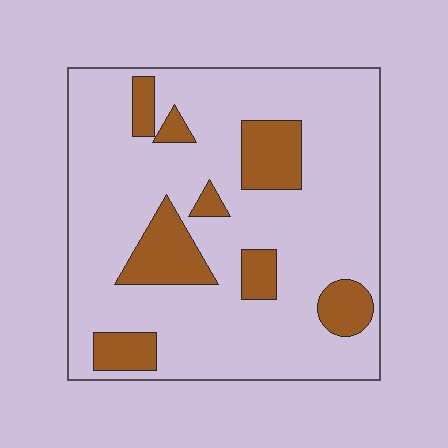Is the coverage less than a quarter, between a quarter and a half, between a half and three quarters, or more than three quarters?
Less than a quarter.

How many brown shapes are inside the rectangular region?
8.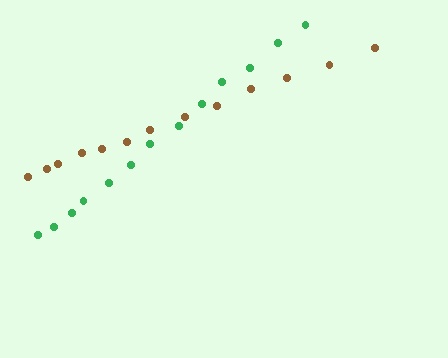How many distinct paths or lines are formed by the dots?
There are 2 distinct paths.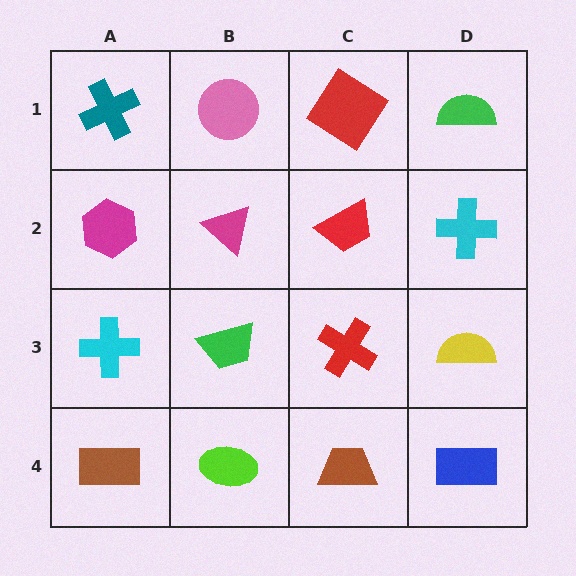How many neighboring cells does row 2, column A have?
3.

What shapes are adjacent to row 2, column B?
A pink circle (row 1, column B), a green trapezoid (row 3, column B), a magenta hexagon (row 2, column A), a red trapezoid (row 2, column C).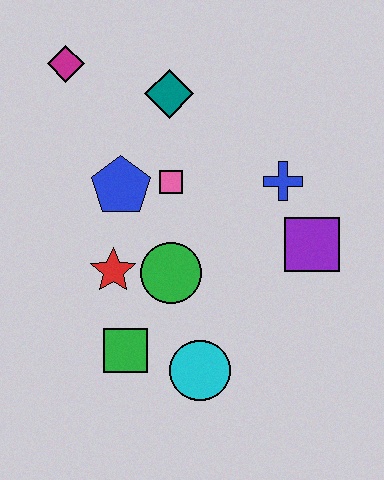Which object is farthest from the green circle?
The magenta diamond is farthest from the green circle.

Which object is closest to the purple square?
The blue cross is closest to the purple square.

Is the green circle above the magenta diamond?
No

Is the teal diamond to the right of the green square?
Yes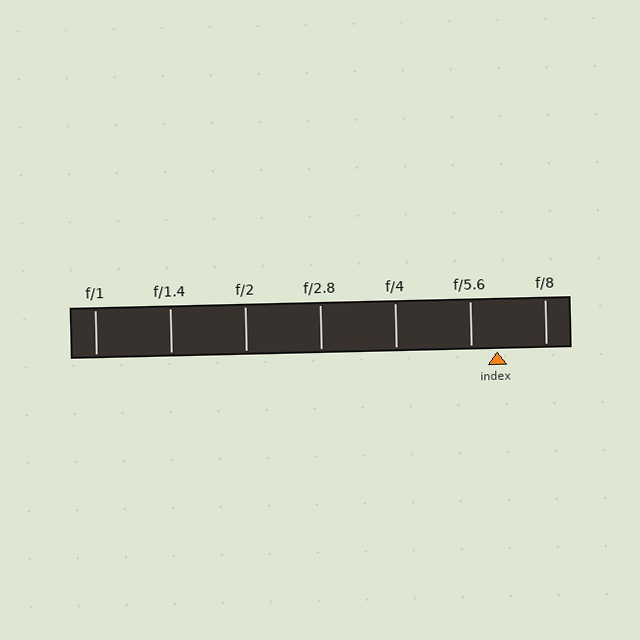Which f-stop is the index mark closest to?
The index mark is closest to f/5.6.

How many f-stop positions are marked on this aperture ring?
There are 7 f-stop positions marked.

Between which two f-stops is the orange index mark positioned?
The index mark is between f/5.6 and f/8.